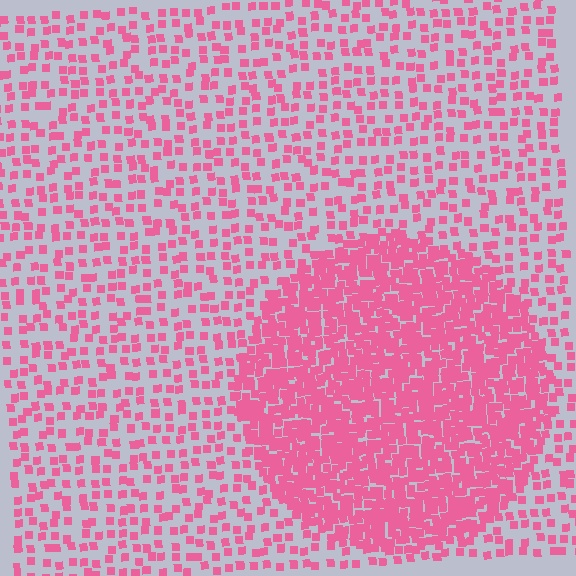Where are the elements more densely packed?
The elements are more densely packed inside the circle boundary.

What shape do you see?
I see a circle.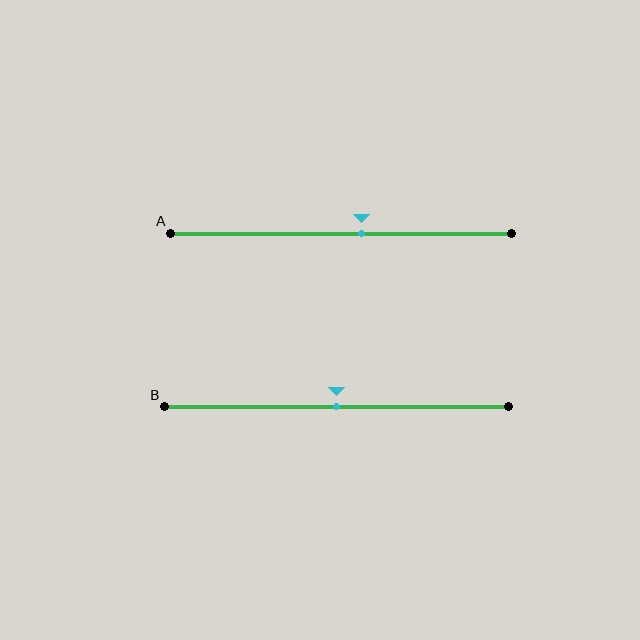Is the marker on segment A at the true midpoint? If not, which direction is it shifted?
No, the marker on segment A is shifted to the right by about 6% of the segment length.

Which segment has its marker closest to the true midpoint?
Segment B has its marker closest to the true midpoint.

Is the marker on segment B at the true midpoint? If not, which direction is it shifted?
Yes, the marker on segment B is at the true midpoint.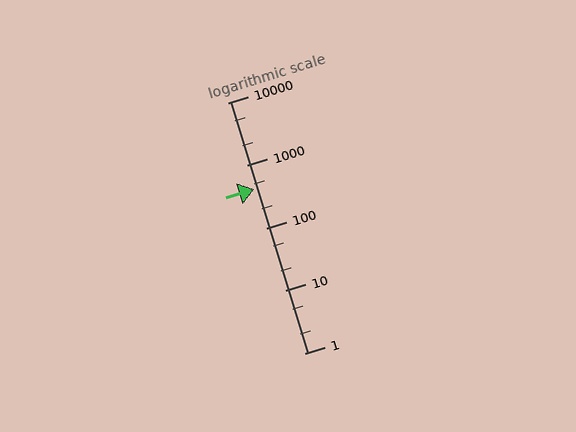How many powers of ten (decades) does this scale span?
The scale spans 4 decades, from 1 to 10000.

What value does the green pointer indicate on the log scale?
The pointer indicates approximately 410.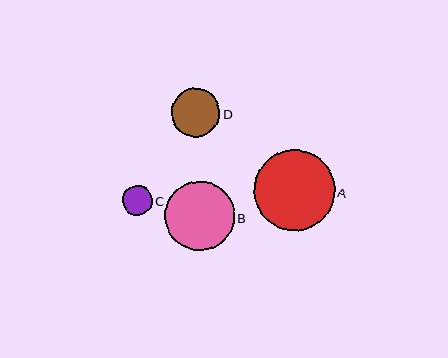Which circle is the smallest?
Circle C is the smallest with a size of approximately 30 pixels.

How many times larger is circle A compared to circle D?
Circle A is approximately 1.6 times the size of circle D.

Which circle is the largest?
Circle A is the largest with a size of approximately 80 pixels.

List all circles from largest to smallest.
From largest to smallest: A, B, D, C.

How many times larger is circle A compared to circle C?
Circle A is approximately 2.7 times the size of circle C.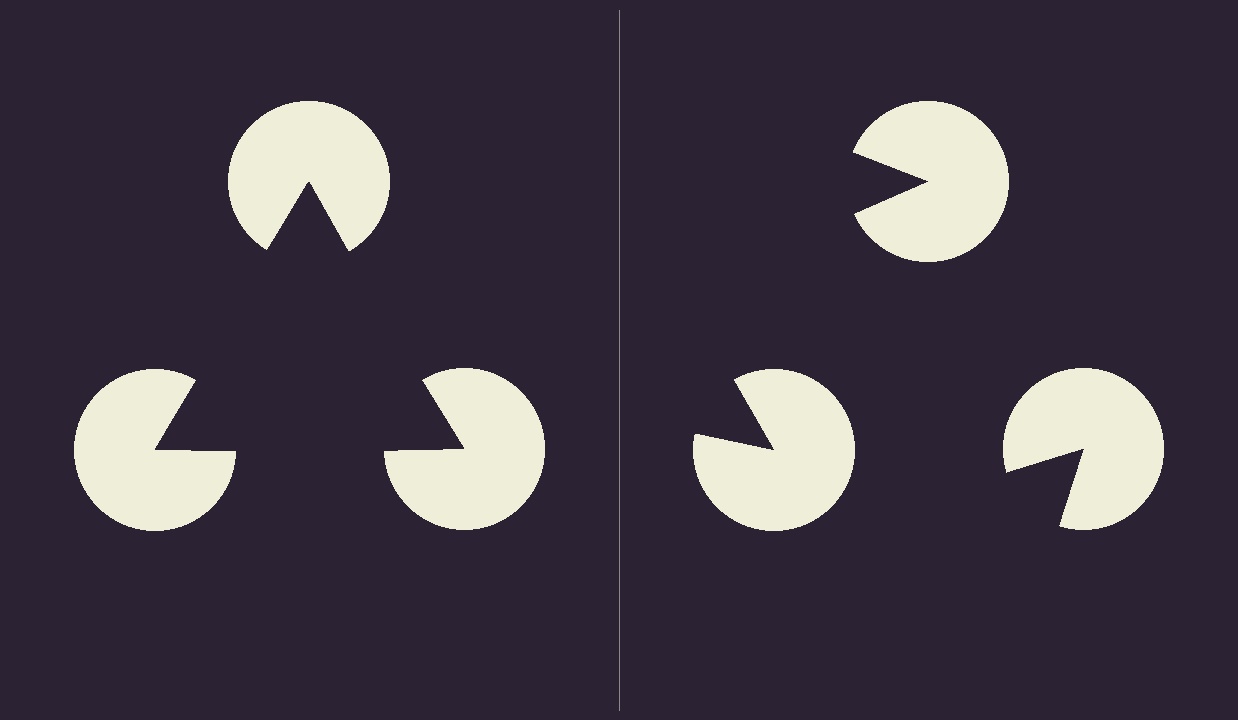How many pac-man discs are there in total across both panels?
6 — 3 on each side.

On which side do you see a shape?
An illusory triangle appears on the left side. On the right side the wedge cuts are rotated, so no coherent shape forms.